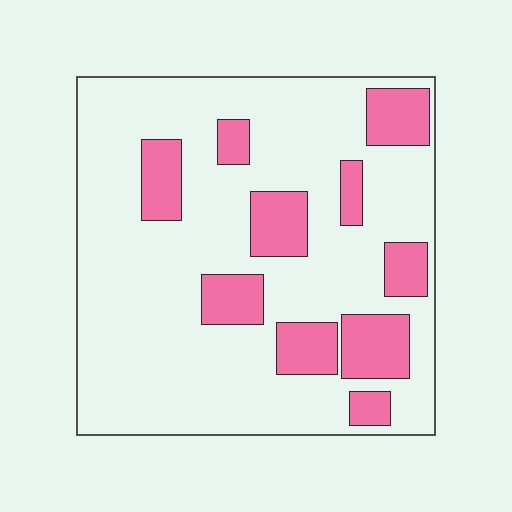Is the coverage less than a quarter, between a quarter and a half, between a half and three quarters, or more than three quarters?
Less than a quarter.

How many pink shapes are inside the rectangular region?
10.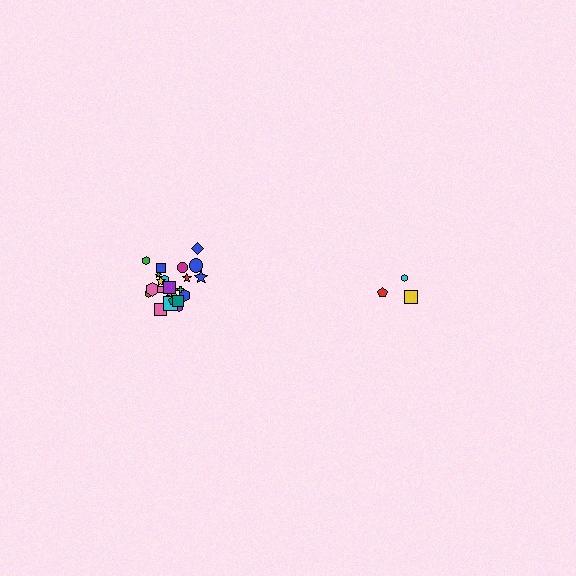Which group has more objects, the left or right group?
The left group.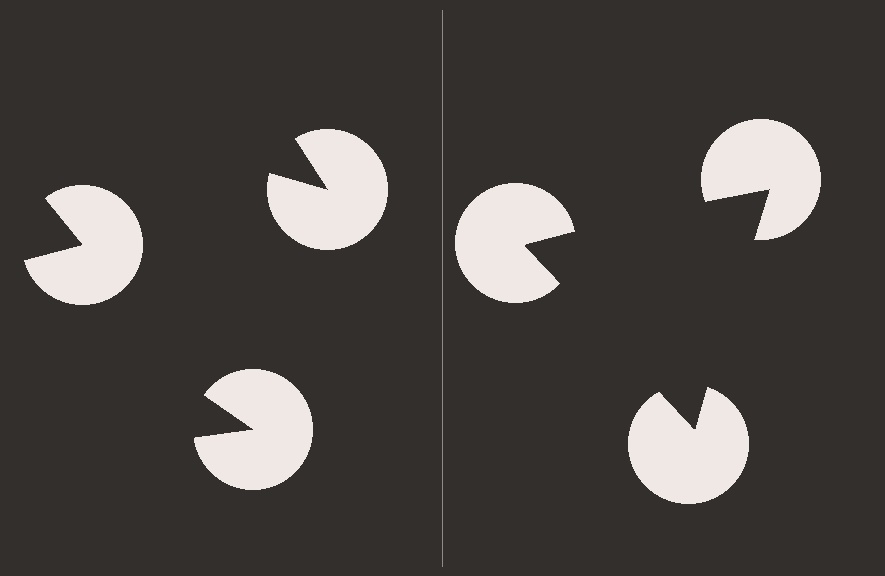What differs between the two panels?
The pac-man discs are positioned identically on both sides; only the wedge orientations differ. On the right they align to a triangle; on the left they are misaligned.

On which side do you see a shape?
An illusory triangle appears on the right side. On the left side the wedge cuts are rotated, so no coherent shape forms.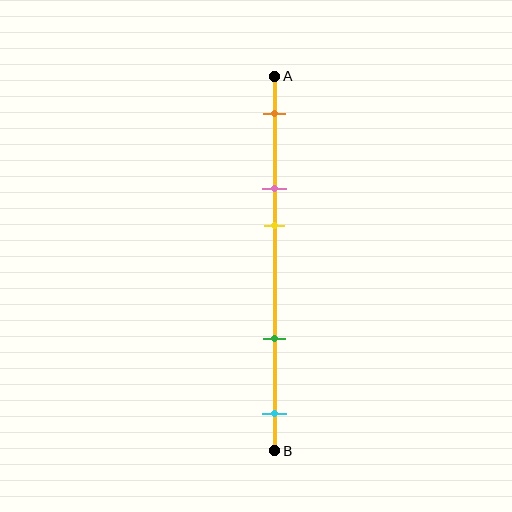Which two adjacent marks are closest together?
The pink and yellow marks are the closest adjacent pair.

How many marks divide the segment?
There are 5 marks dividing the segment.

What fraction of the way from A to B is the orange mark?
The orange mark is approximately 10% (0.1) of the way from A to B.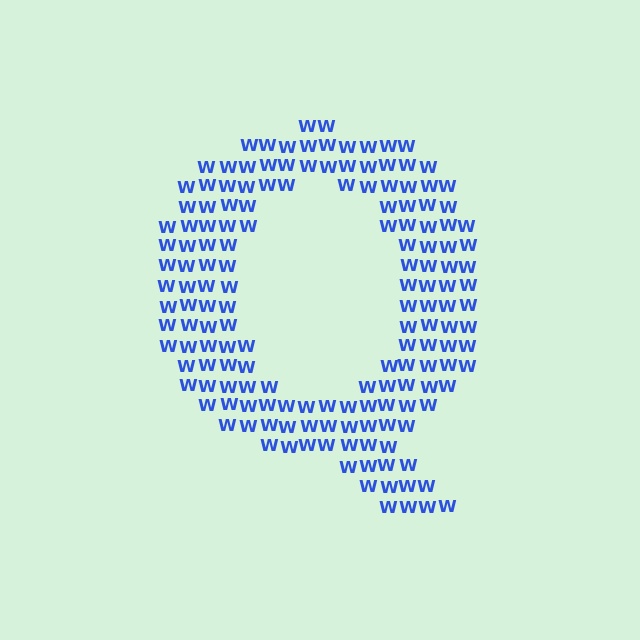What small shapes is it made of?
It is made of small letter W's.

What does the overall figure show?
The overall figure shows the letter Q.